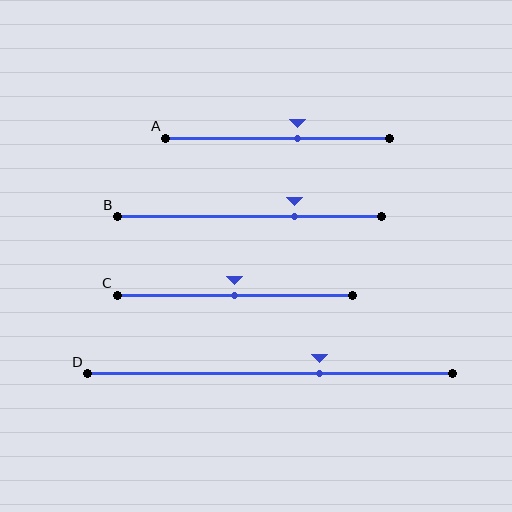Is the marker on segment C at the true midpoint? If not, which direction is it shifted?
Yes, the marker on segment C is at the true midpoint.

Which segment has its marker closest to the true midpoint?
Segment C has its marker closest to the true midpoint.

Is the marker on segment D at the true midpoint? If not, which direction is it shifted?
No, the marker on segment D is shifted to the right by about 14% of the segment length.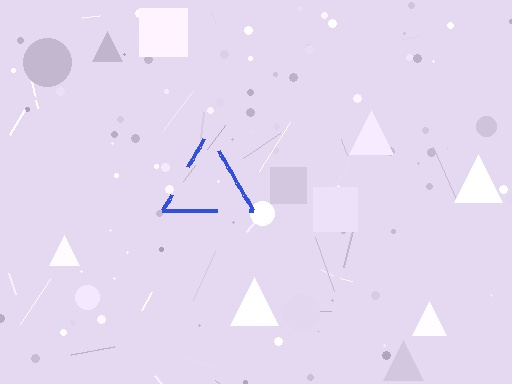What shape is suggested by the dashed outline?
The dashed outline suggests a triangle.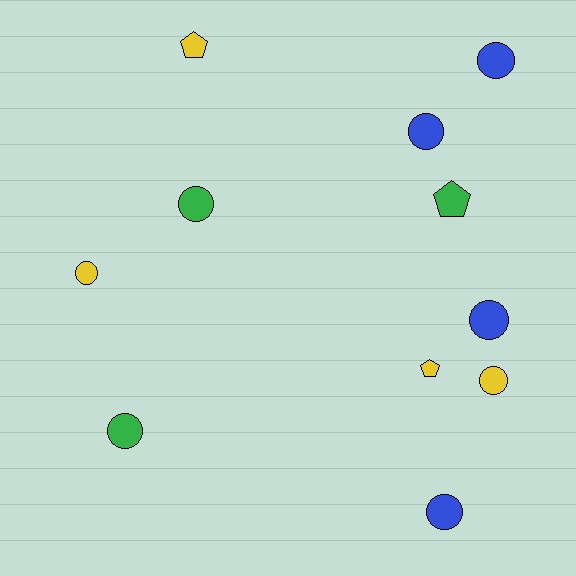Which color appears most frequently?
Blue, with 4 objects.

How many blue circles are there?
There are 4 blue circles.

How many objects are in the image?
There are 11 objects.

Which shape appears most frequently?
Circle, with 8 objects.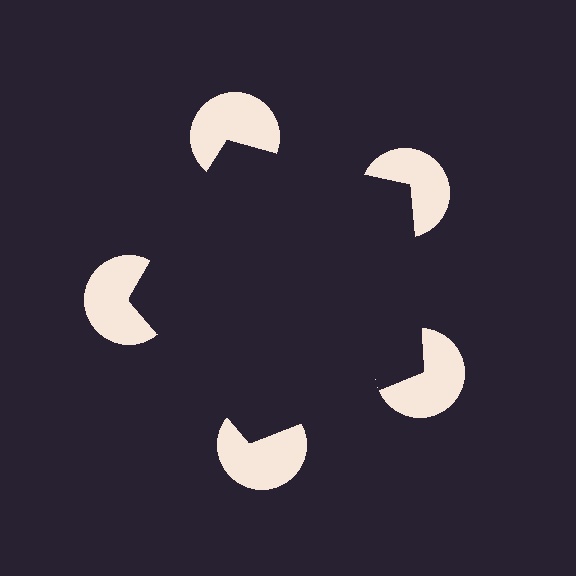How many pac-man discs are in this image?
There are 5 — one at each vertex of the illusory pentagon.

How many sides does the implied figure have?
5 sides.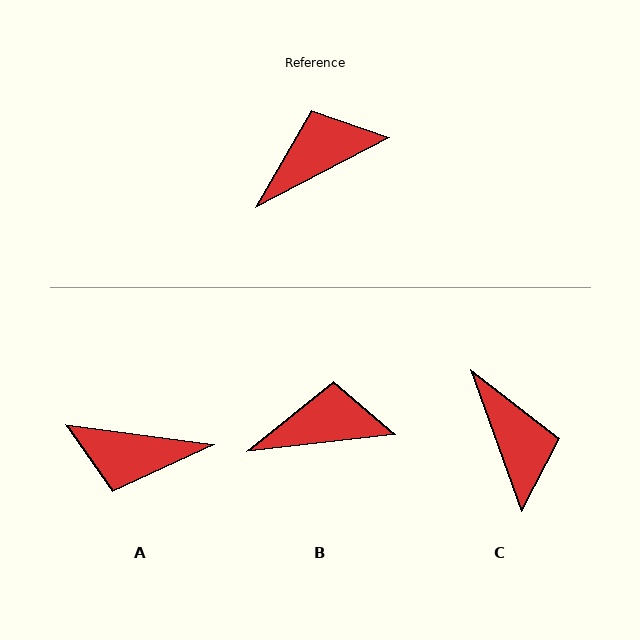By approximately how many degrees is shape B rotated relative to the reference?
Approximately 22 degrees clockwise.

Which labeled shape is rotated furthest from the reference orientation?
A, about 144 degrees away.